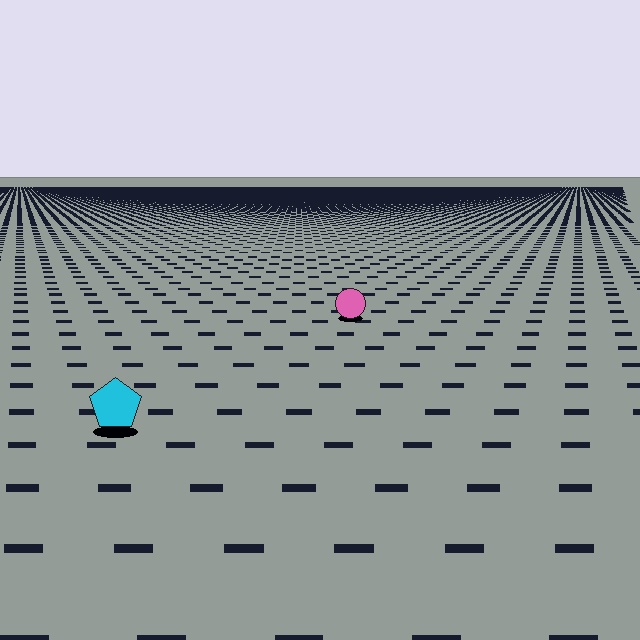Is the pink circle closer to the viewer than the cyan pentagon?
No. The cyan pentagon is closer — you can tell from the texture gradient: the ground texture is coarser near it.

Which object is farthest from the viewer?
The pink circle is farthest from the viewer. It appears smaller and the ground texture around it is denser.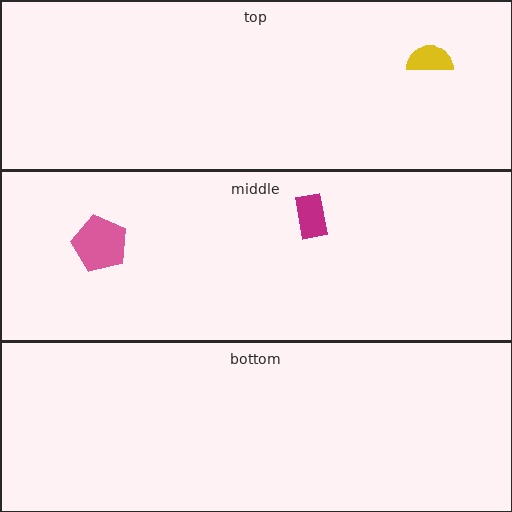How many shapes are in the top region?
1.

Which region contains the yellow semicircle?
The top region.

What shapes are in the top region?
The yellow semicircle.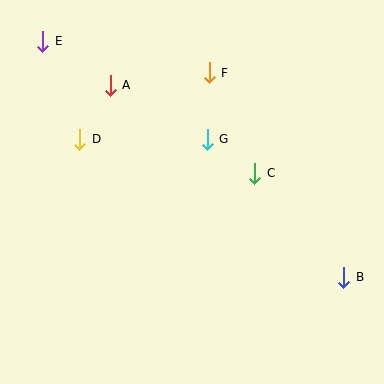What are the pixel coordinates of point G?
Point G is at (207, 139).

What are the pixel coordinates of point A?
Point A is at (110, 85).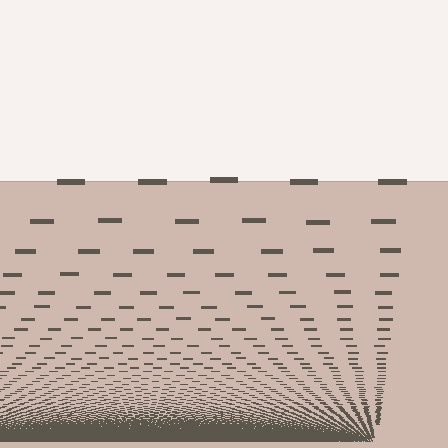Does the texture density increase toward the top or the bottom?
Density increases toward the bottom.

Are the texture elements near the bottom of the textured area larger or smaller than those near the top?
Smaller. The gradient is inverted — elements near the bottom are smaller and denser.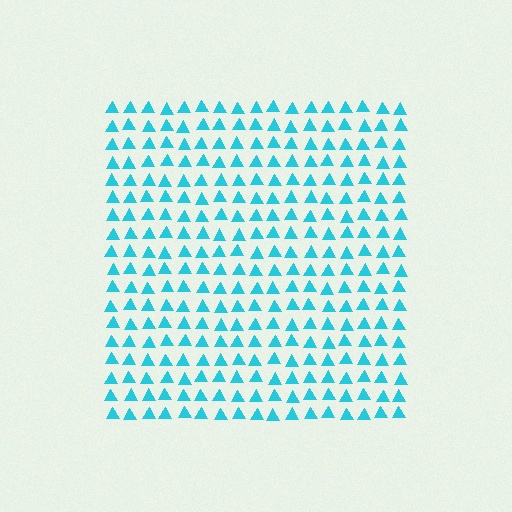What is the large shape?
The large shape is a square.